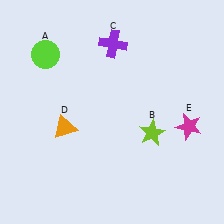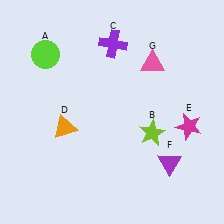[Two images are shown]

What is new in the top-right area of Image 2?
A pink triangle (G) was added in the top-right area of Image 2.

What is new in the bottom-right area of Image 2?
A purple triangle (F) was added in the bottom-right area of Image 2.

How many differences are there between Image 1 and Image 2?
There are 2 differences between the two images.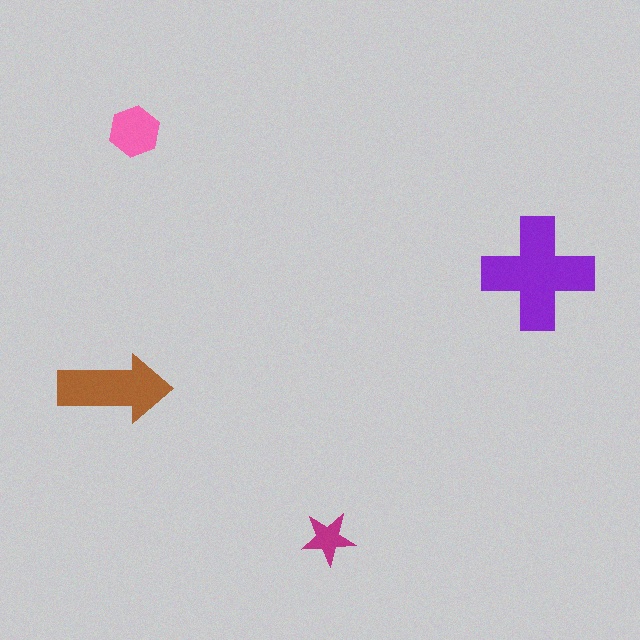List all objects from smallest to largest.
The magenta star, the pink hexagon, the brown arrow, the purple cross.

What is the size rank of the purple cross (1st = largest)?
1st.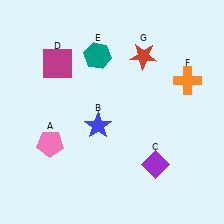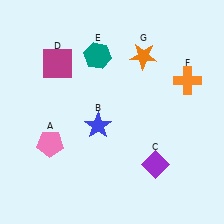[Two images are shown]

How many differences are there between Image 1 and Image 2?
There is 1 difference between the two images.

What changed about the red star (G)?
In Image 1, G is red. In Image 2, it changed to orange.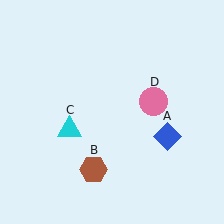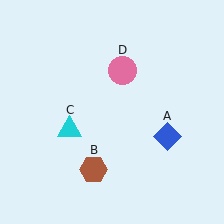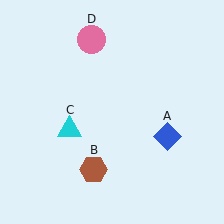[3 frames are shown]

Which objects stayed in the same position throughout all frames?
Blue diamond (object A) and brown hexagon (object B) and cyan triangle (object C) remained stationary.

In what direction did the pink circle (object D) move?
The pink circle (object D) moved up and to the left.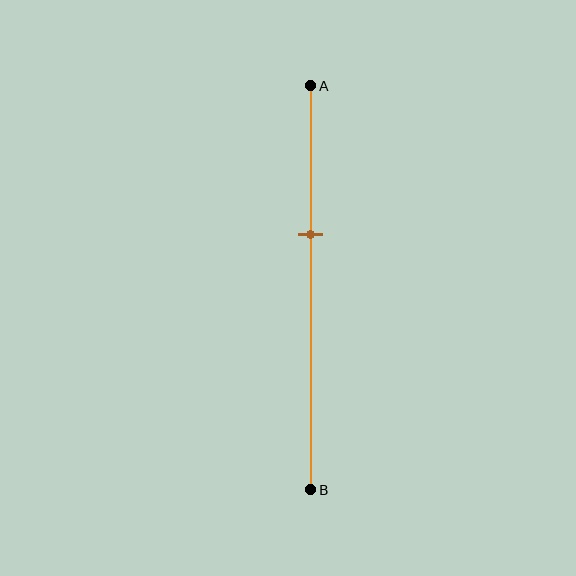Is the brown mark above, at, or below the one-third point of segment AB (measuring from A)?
The brown mark is below the one-third point of segment AB.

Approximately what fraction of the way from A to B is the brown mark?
The brown mark is approximately 35% of the way from A to B.